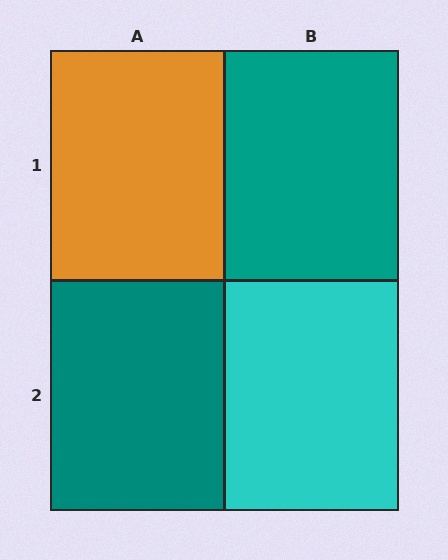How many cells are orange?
1 cell is orange.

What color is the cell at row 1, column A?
Orange.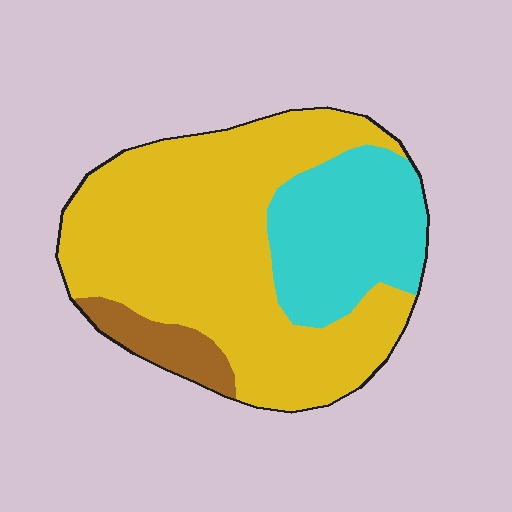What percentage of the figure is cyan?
Cyan covers around 25% of the figure.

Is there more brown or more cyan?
Cyan.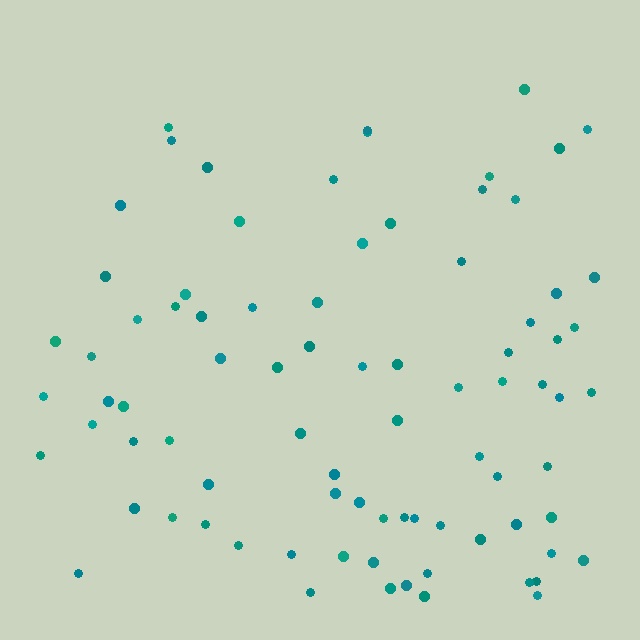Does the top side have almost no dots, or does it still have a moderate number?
Still a moderate number, just noticeably fewer than the bottom.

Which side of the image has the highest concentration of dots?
The bottom.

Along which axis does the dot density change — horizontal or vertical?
Vertical.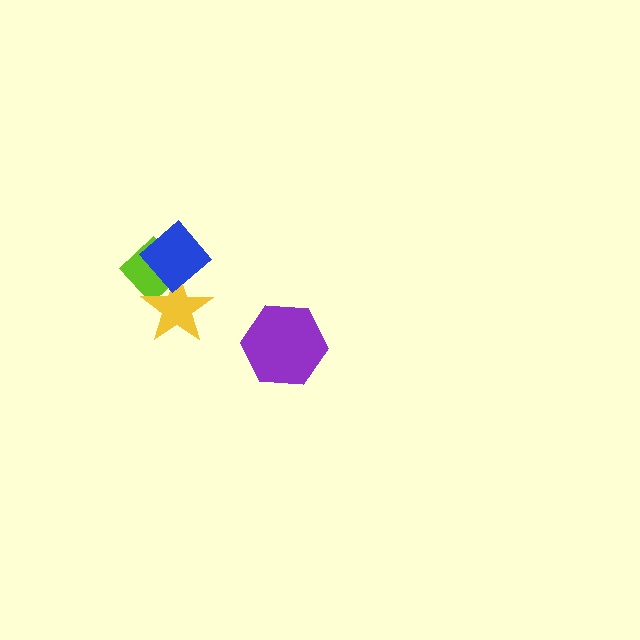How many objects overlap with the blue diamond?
2 objects overlap with the blue diamond.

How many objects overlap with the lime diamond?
2 objects overlap with the lime diamond.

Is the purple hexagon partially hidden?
No, no other shape covers it.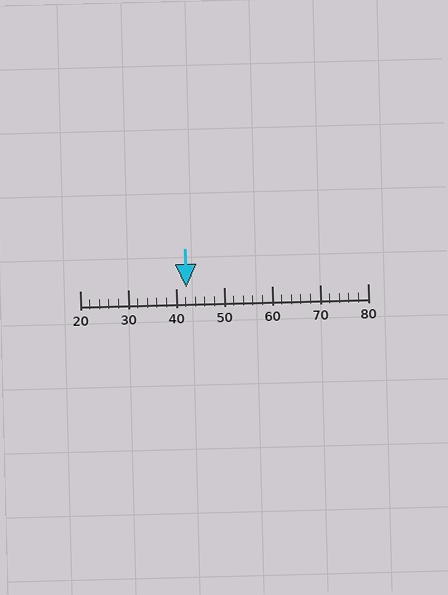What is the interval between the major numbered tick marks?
The major tick marks are spaced 10 units apart.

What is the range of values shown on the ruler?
The ruler shows values from 20 to 80.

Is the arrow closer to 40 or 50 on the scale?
The arrow is closer to 40.